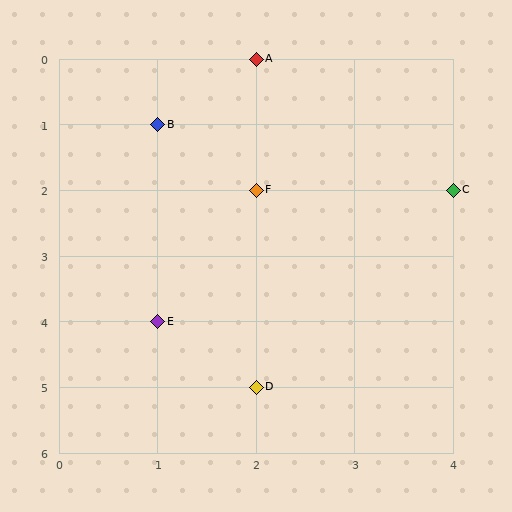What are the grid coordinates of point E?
Point E is at grid coordinates (1, 4).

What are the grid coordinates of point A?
Point A is at grid coordinates (2, 0).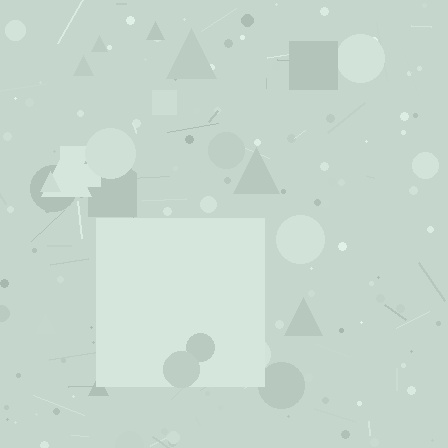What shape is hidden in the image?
A square is hidden in the image.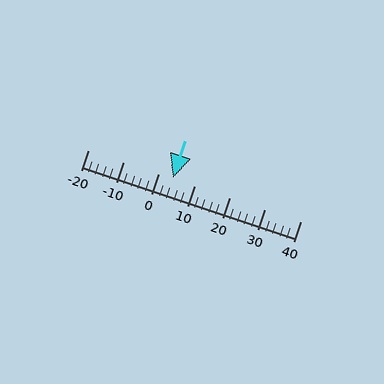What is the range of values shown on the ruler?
The ruler shows values from -20 to 40.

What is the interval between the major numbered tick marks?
The major tick marks are spaced 10 units apart.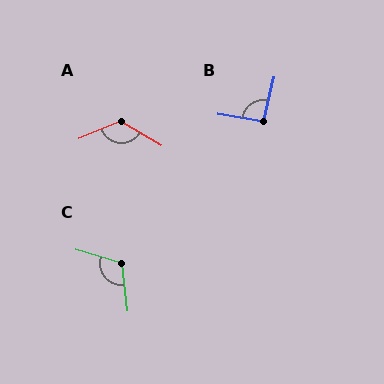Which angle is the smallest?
B, at approximately 94 degrees.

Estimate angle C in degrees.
Approximately 113 degrees.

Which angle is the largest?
A, at approximately 126 degrees.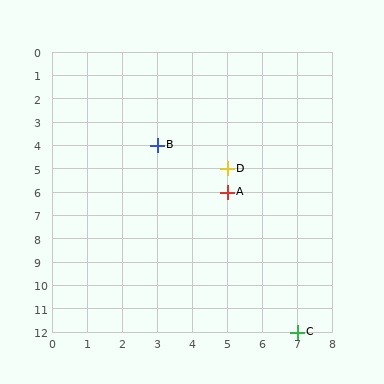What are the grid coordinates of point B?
Point B is at grid coordinates (3, 4).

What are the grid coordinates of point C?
Point C is at grid coordinates (7, 12).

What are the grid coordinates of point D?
Point D is at grid coordinates (5, 5).